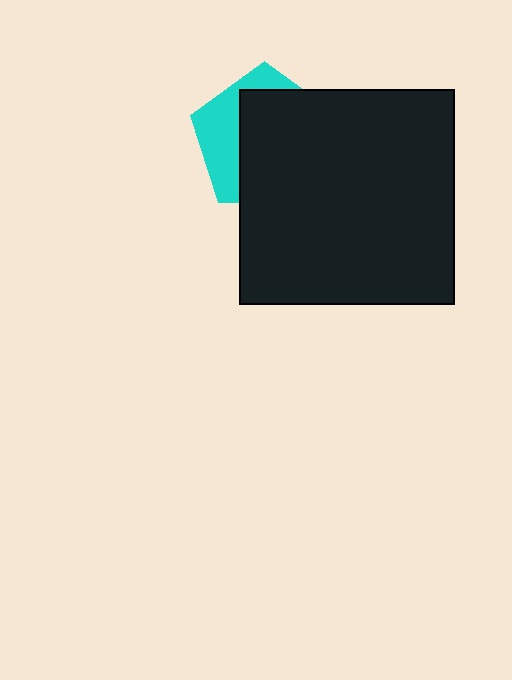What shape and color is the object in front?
The object in front is a black square.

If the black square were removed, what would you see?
You would see the complete cyan pentagon.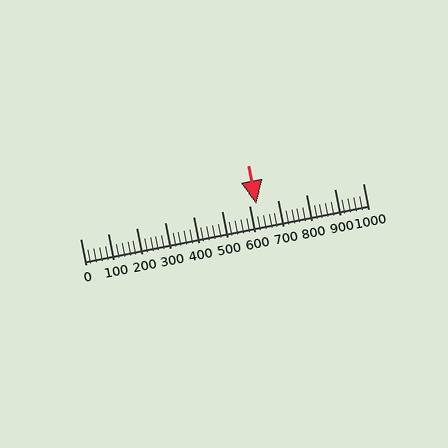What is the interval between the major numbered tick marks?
The major tick marks are spaced 100 units apart.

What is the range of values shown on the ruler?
The ruler shows values from 0 to 1000.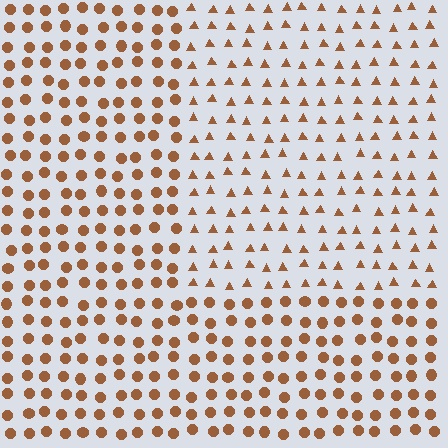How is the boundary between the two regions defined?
The boundary is defined by a change in element shape: triangles inside vs. circles outside. All elements share the same color and spacing.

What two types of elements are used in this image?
The image uses triangles inside the rectangle region and circles outside it.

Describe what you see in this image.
The image is filled with small brown elements arranged in a uniform grid. A rectangle-shaped region contains triangles, while the surrounding area contains circles. The boundary is defined purely by the change in element shape.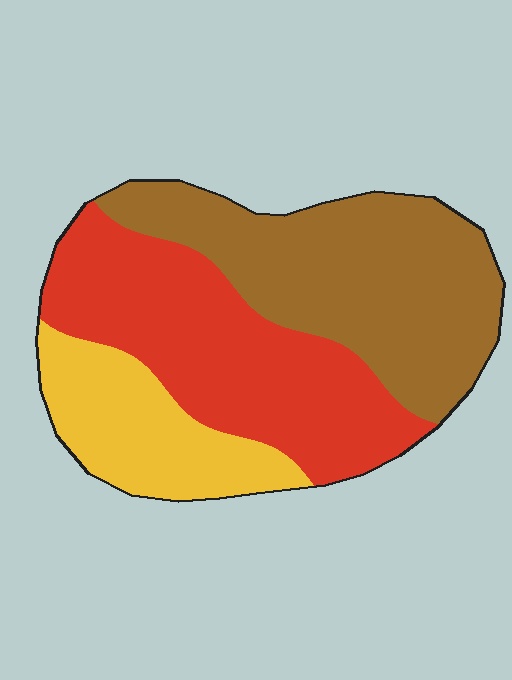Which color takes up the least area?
Yellow, at roughly 20%.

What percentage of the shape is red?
Red takes up about two fifths (2/5) of the shape.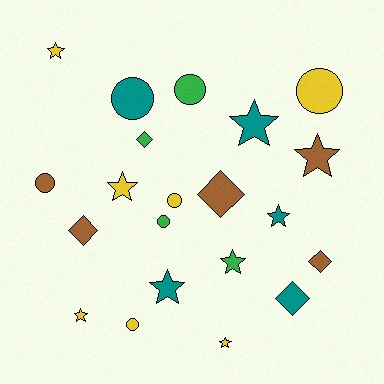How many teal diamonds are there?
There is 1 teal diamond.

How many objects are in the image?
There are 21 objects.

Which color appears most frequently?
Yellow, with 7 objects.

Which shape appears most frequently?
Star, with 9 objects.